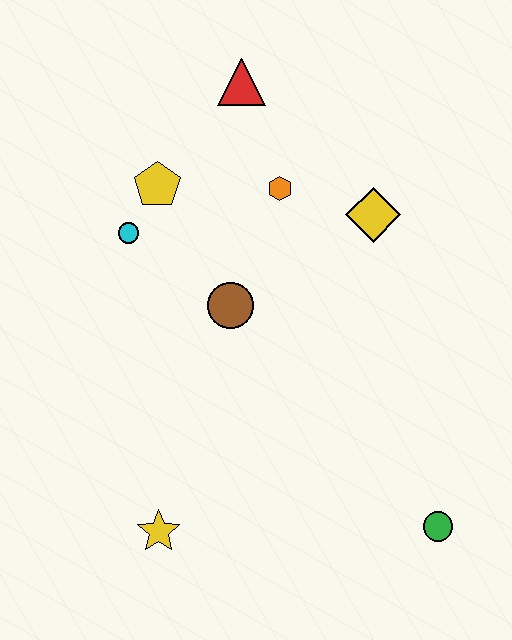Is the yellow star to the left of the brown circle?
Yes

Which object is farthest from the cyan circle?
The green circle is farthest from the cyan circle.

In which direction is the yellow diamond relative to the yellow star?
The yellow diamond is above the yellow star.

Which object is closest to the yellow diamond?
The orange hexagon is closest to the yellow diamond.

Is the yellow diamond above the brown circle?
Yes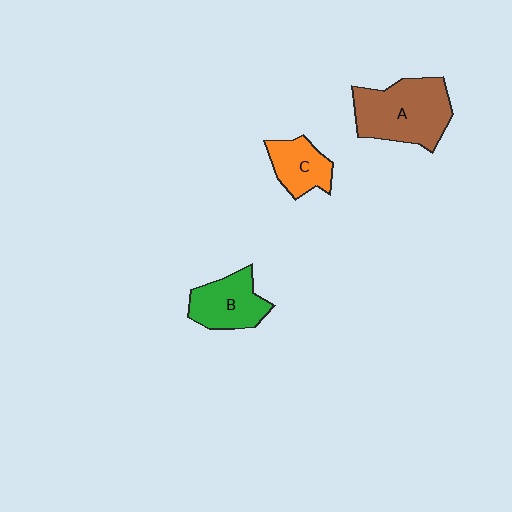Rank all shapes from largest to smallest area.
From largest to smallest: A (brown), B (green), C (orange).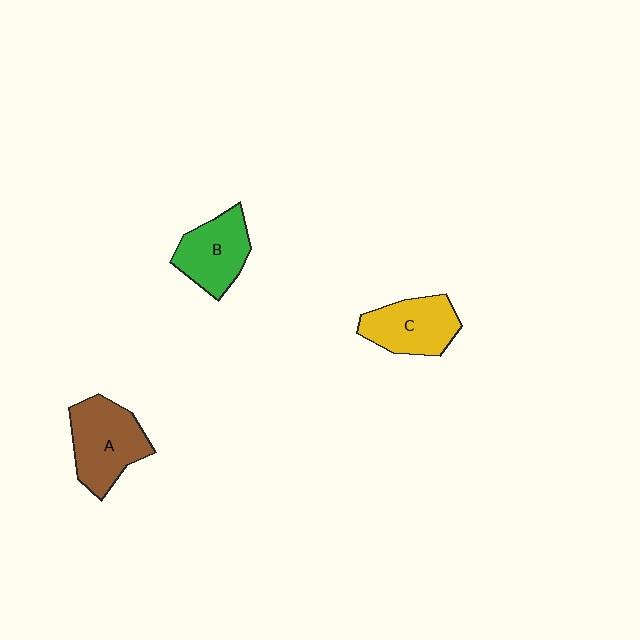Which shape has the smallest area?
Shape B (green).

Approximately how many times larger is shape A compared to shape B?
Approximately 1.2 times.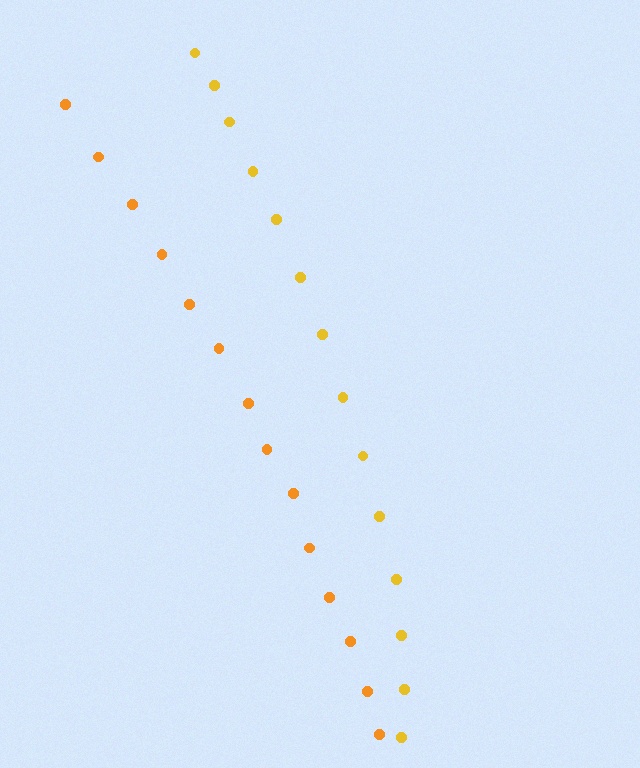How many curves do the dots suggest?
There are 2 distinct paths.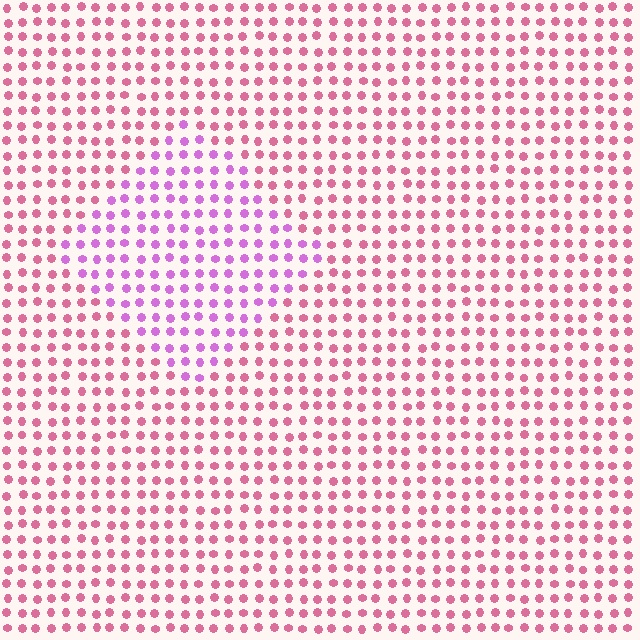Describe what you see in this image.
The image is filled with small pink elements in a uniform arrangement. A diamond-shaped region is visible where the elements are tinted to a slightly different hue, forming a subtle color boundary.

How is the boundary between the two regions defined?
The boundary is defined purely by a slight shift in hue (about 39 degrees). Spacing, size, and orientation are identical on both sides.